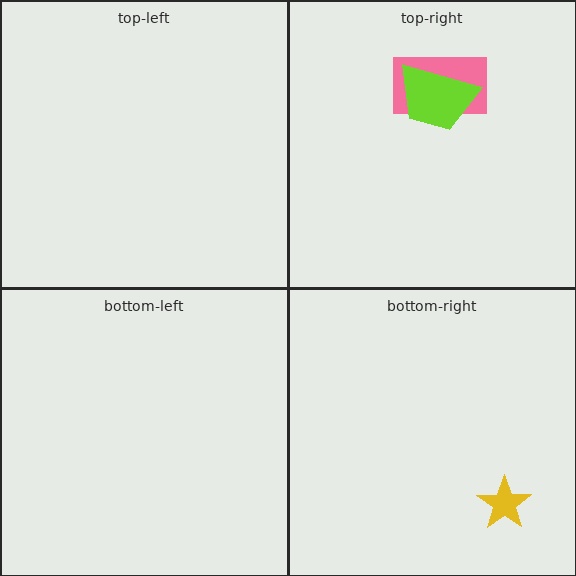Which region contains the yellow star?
The bottom-right region.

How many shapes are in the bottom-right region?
1.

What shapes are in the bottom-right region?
The yellow star.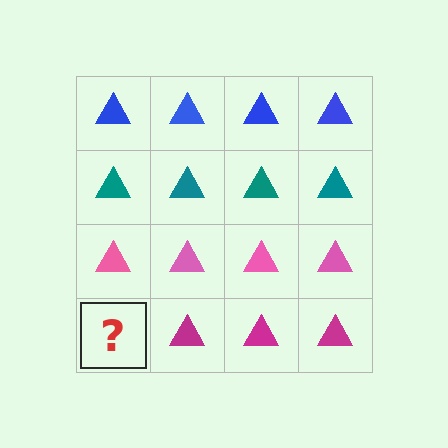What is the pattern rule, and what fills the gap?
The rule is that each row has a consistent color. The gap should be filled with a magenta triangle.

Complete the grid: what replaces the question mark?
The question mark should be replaced with a magenta triangle.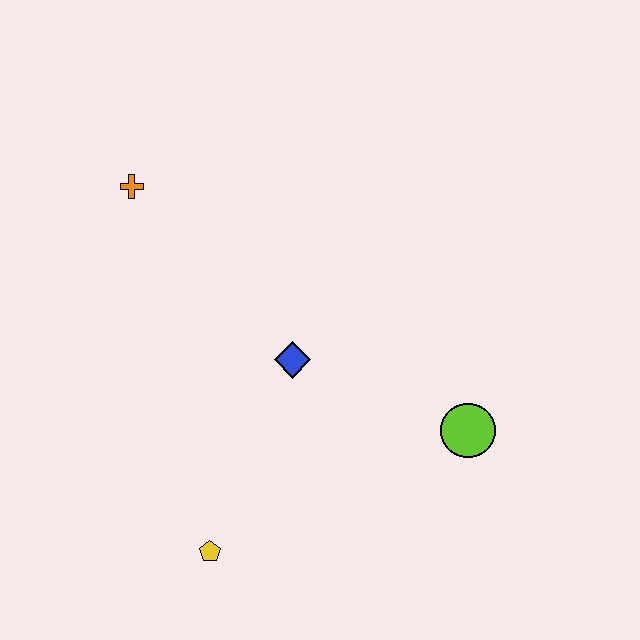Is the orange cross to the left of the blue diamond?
Yes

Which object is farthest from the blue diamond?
The orange cross is farthest from the blue diamond.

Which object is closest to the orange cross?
The blue diamond is closest to the orange cross.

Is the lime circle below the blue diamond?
Yes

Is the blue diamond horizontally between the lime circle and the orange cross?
Yes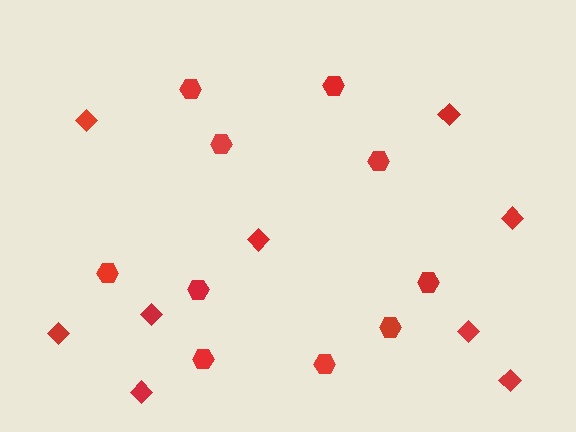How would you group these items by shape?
There are 2 groups: one group of diamonds (9) and one group of hexagons (10).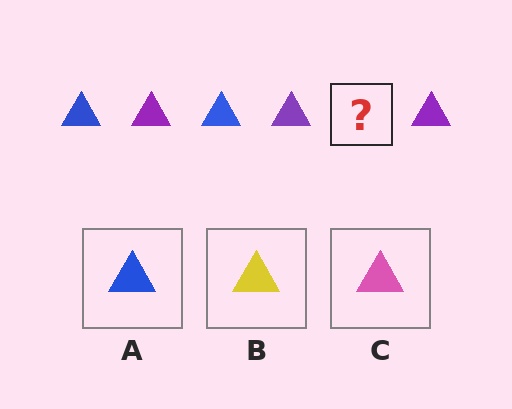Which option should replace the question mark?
Option A.